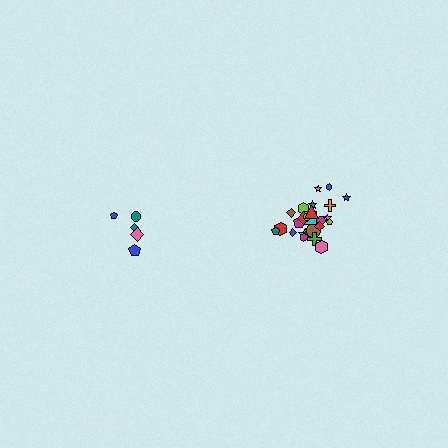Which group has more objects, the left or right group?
The right group.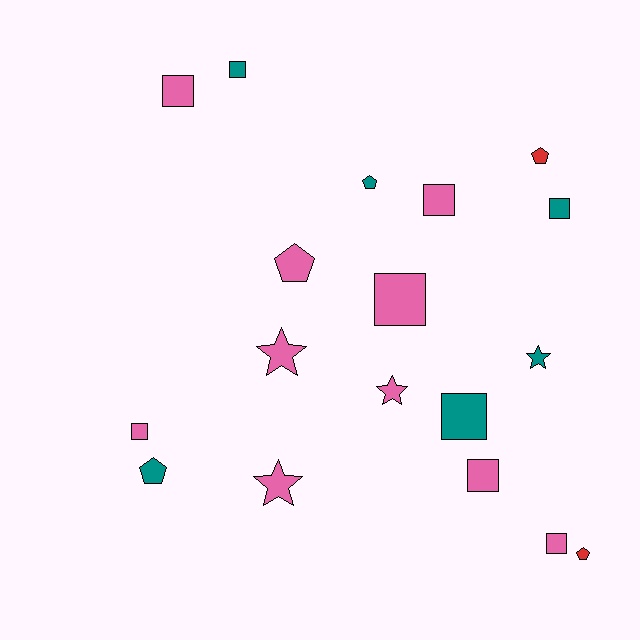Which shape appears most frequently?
Square, with 9 objects.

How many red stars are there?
There are no red stars.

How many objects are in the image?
There are 18 objects.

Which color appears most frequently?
Pink, with 10 objects.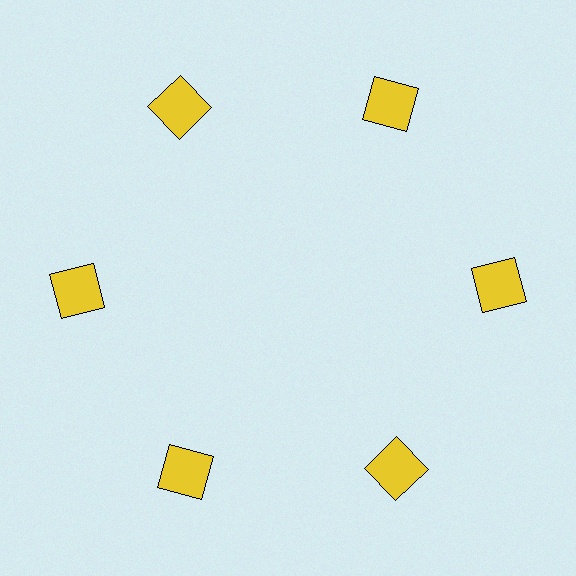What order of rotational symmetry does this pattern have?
This pattern has 6-fold rotational symmetry.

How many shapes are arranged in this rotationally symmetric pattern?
There are 6 shapes, arranged in 6 groups of 1.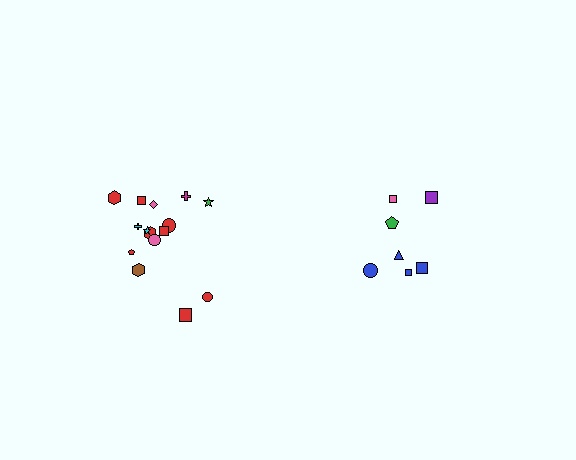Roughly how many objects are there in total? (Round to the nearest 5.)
Roughly 20 objects in total.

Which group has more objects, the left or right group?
The left group.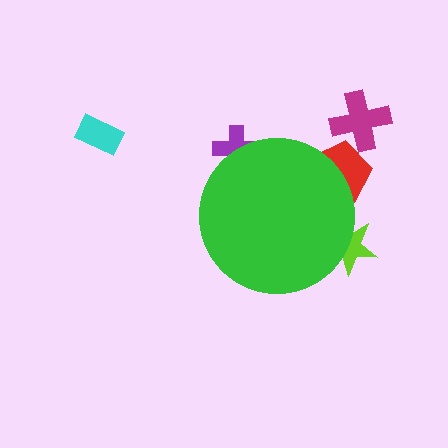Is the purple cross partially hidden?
Yes, the purple cross is partially hidden behind the green circle.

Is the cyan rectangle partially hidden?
No, the cyan rectangle is fully visible.